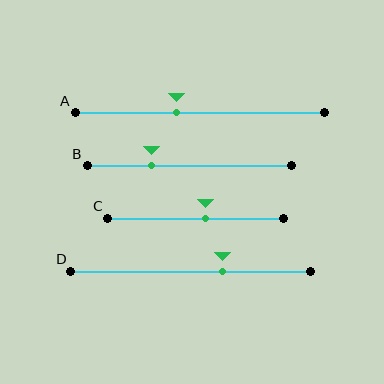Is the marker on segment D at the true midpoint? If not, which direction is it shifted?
No, the marker on segment D is shifted to the right by about 13% of the segment length.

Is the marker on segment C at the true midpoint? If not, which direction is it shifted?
No, the marker on segment C is shifted to the right by about 6% of the segment length.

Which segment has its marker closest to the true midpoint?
Segment C has its marker closest to the true midpoint.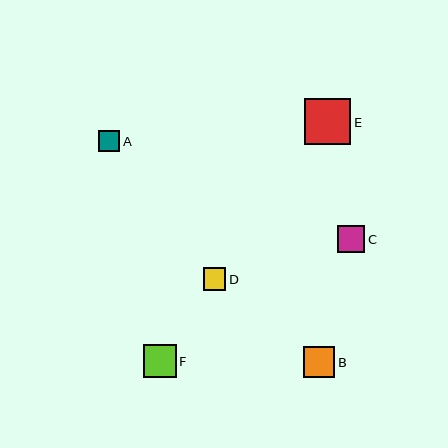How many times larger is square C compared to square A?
Square C is approximately 1.3 times the size of square A.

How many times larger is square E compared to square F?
Square E is approximately 1.4 times the size of square F.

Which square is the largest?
Square E is the largest with a size of approximately 46 pixels.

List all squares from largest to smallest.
From largest to smallest: E, F, B, C, D, A.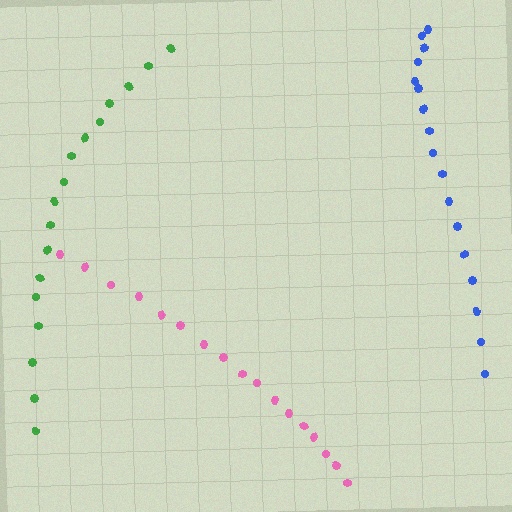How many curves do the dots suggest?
There are 3 distinct paths.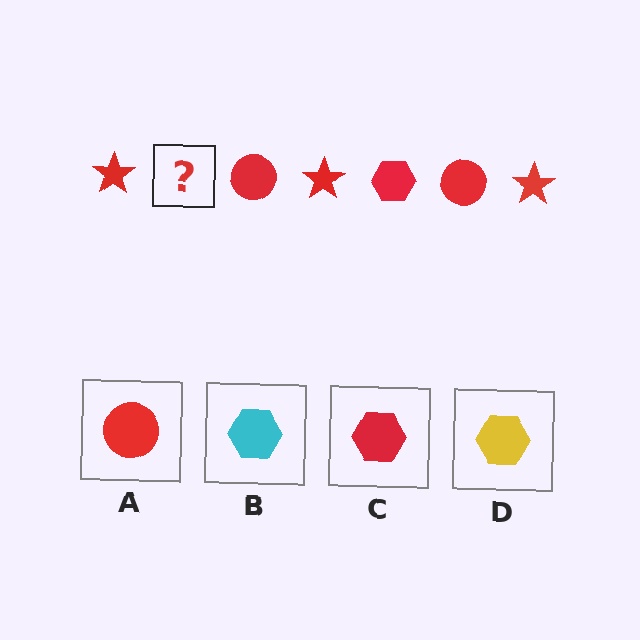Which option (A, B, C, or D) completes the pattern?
C.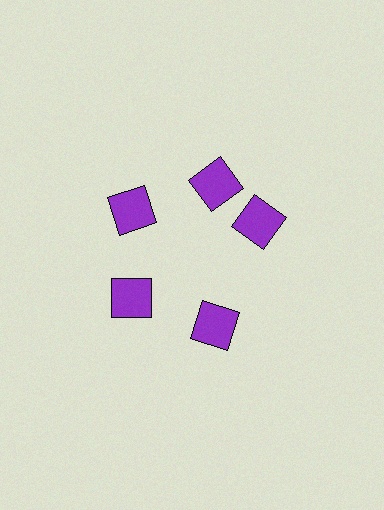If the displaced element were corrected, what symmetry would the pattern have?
It would have 5-fold rotational symmetry — the pattern would map onto itself every 72 degrees.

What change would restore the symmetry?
The symmetry would be restored by rotating it back into even spacing with its neighbors so that all 5 squares sit at equal angles and equal distance from the center.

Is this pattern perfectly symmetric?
No. The 5 purple squares are arranged in a ring, but one element near the 3 o'clock position is rotated out of alignment along the ring, breaking the 5-fold rotational symmetry.